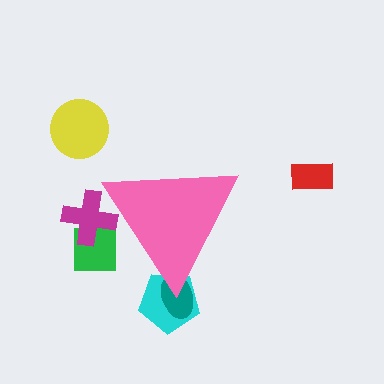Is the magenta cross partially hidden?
Yes, the magenta cross is partially hidden behind the pink triangle.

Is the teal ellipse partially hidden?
Yes, the teal ellipse is partially hidden behind the pink triangle.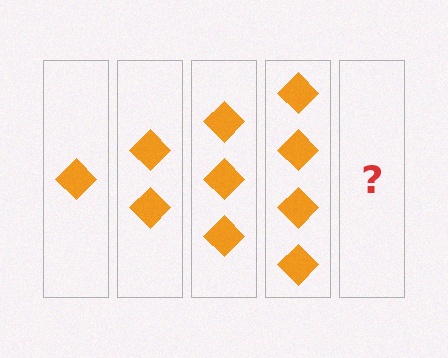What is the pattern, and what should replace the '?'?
The pattern is that each step adds one more diamond. The '?' should be 5 diamonds.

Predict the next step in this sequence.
The next step is 5 diamonds.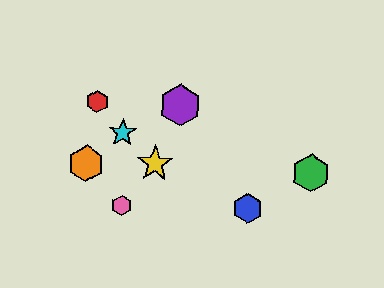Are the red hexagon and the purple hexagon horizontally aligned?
Yes, both are at y≈101.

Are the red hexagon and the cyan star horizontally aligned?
No, the red hexagon is at y≈101 and the cyan star is at y≈133.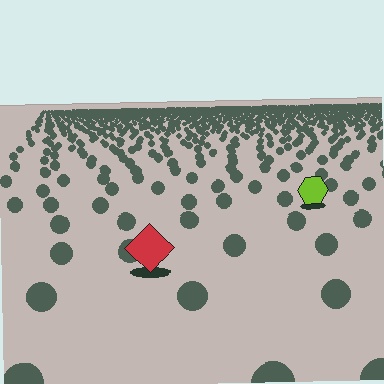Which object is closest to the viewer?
The red diamond is closest. The texture marks near it are larger and more spread out.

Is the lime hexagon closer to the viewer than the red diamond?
No. The red diamond is closer — you can tell from the texture gradient: the ground texture is coarser near it.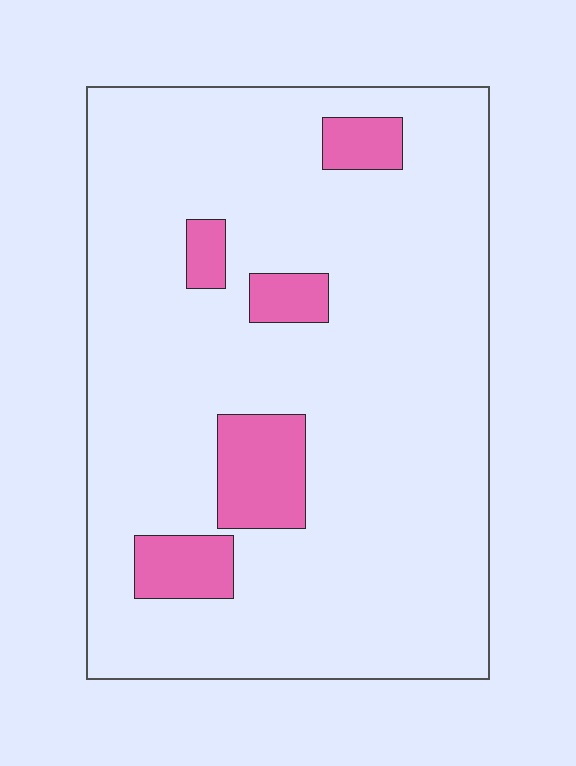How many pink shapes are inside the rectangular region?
5.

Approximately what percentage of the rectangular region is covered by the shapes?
Approximately 10%.